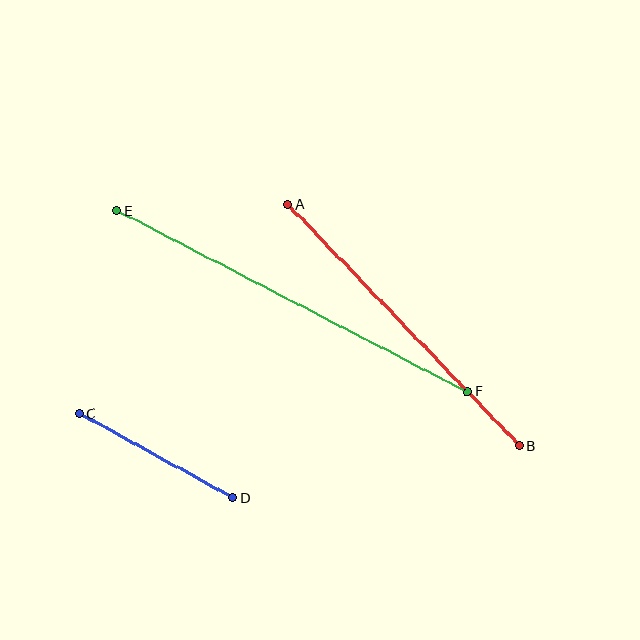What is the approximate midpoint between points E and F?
The midpoint is at approximately (292, 301) pixels.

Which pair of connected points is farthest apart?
Points E and F are farthest apart.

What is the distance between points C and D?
The distance is approximately 175 pixels.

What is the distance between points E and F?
The distance is approximately 395 pixels.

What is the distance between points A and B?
The distance is approximately 335 pixels.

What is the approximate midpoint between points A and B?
The midpoint is at approximately (404, 325) pixels.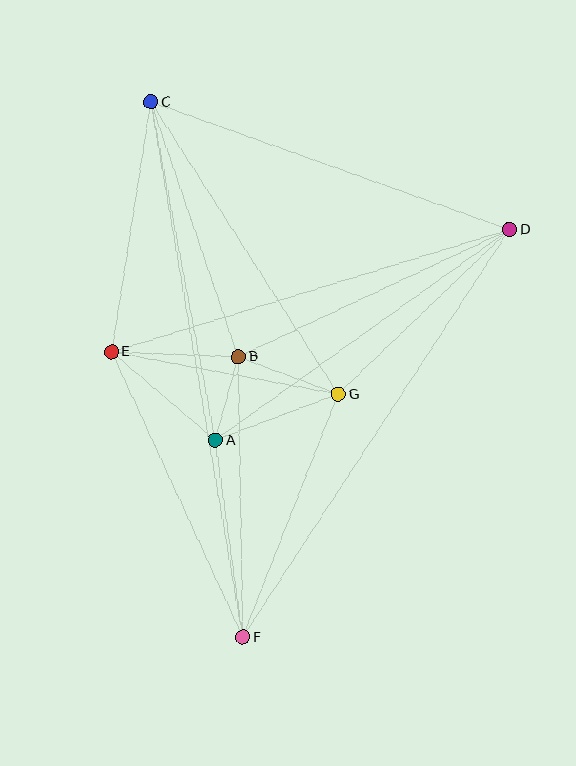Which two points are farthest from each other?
Points C and F are farthest from each other.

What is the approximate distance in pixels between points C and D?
The distance between C and D is approximately 381 pixels.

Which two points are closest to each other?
Points A and B are closest to each other.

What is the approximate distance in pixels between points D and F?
The distance between D and F is approximately 487 pixels.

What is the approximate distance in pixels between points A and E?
The distance between A and E is approximately 136 pixels.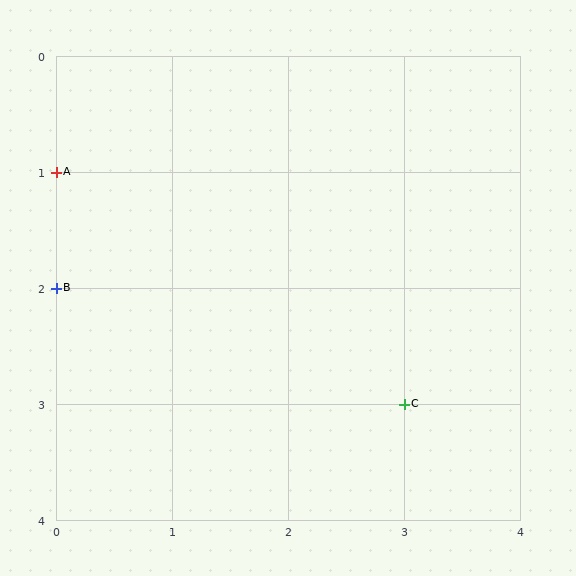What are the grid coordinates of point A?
Point A is at grid coordinates (0, 1).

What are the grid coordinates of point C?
Point C is at grid coordinates (3, 3).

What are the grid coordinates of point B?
Point B is at grid coordinates (0, 2).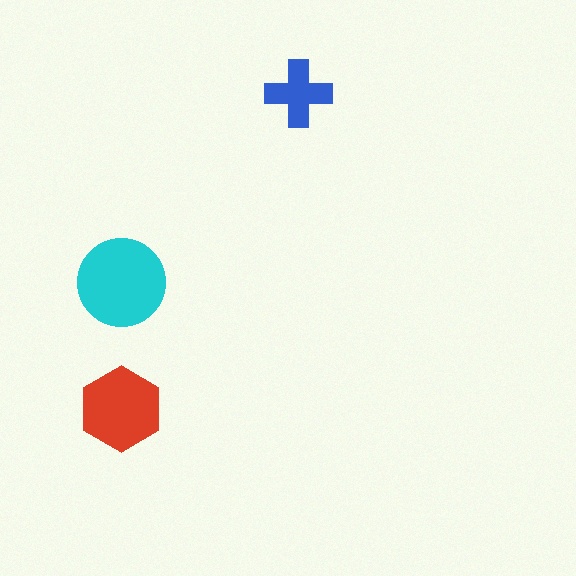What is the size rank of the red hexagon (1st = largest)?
2nd.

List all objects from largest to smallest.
The cyan circle, the red hexagon, the blue cross.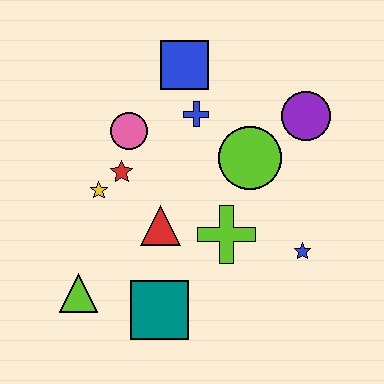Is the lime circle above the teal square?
Yes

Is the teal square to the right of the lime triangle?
Yes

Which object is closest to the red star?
The yellow star is closest to the red star.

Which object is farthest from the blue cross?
The lime triangle is farthest from the blue cross.